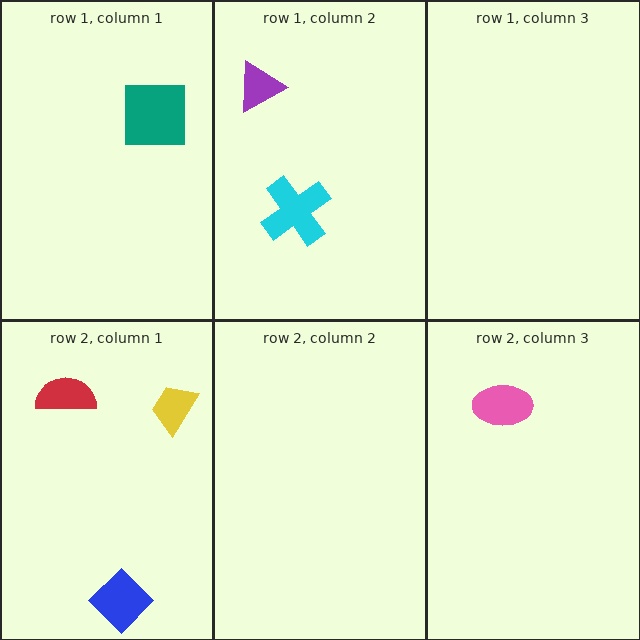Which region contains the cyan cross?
The row 1, column 2 region.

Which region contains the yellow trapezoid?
The row 2, column 1 region.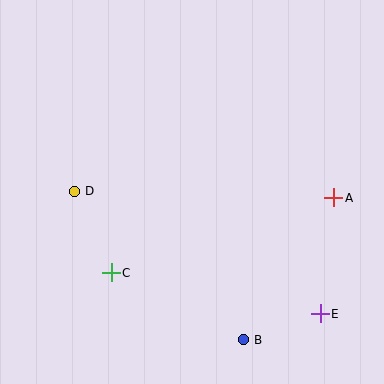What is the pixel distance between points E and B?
The distance between E and B is 82 pixels.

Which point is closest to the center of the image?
Point C at (111, 273) is closest to the center.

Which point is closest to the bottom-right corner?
Point E is closest to the bottom-right corner.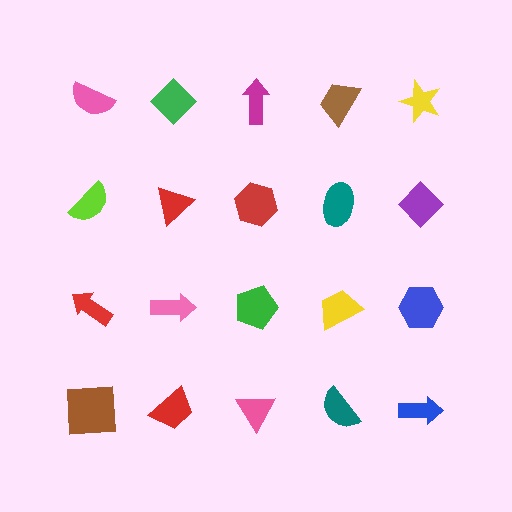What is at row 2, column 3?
A red hexagon.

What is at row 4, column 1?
A brown square.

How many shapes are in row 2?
5 shapes.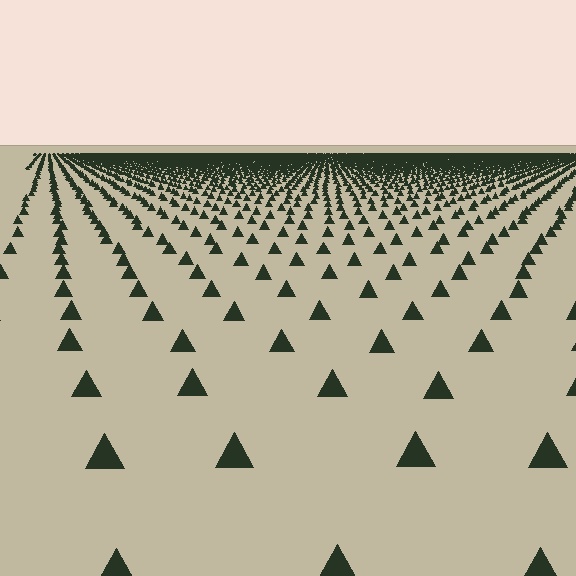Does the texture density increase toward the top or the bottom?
Density increases toward the top.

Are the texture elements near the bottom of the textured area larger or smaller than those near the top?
Larger. Near the bottom, elements are closer to the viewer and appear at a bigger on-screen size.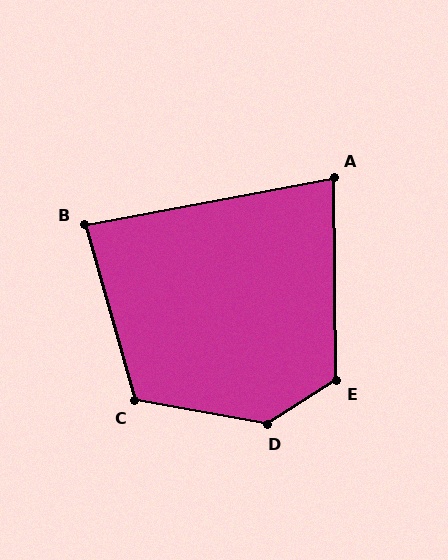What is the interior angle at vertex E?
Approximately 122 degrees (obtuse).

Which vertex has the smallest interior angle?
A, at approximately 80 degrees.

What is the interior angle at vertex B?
Approximately 85 degrees (acute).